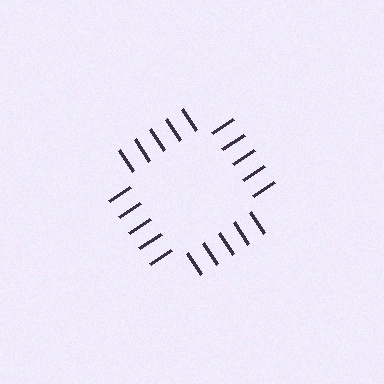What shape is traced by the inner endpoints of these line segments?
An illusory square — the line segments terminate on its edges but no continuous stroke is drawn.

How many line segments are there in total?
20 — 5 along each of the 4 edges.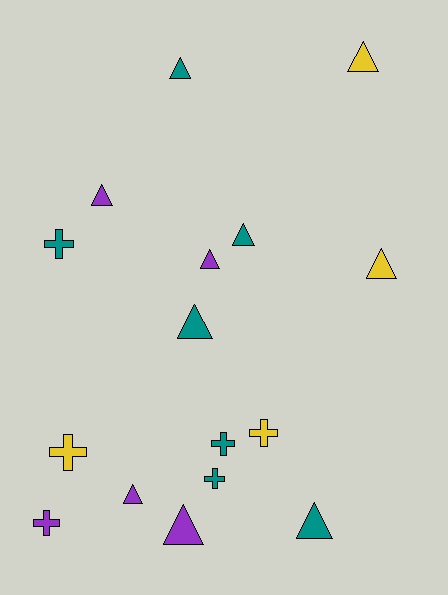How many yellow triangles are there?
There are 2 yellow triangles.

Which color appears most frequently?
Teal, with 7 objects.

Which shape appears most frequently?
Triangle, with 10 objects.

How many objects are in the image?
There are 16 objects.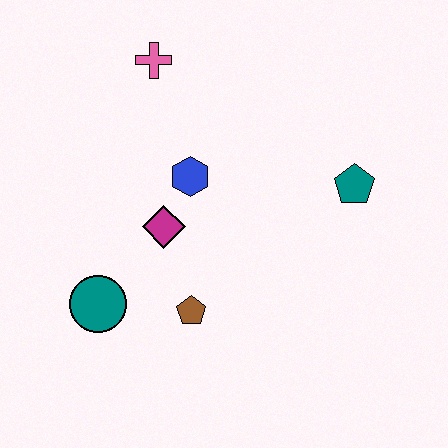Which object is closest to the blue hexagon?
The magenta diamond is closest to the blue hexagon.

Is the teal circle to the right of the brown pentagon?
No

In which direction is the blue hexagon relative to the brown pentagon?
The blue hexagon is above the brown pentagon.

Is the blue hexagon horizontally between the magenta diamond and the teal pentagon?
Yes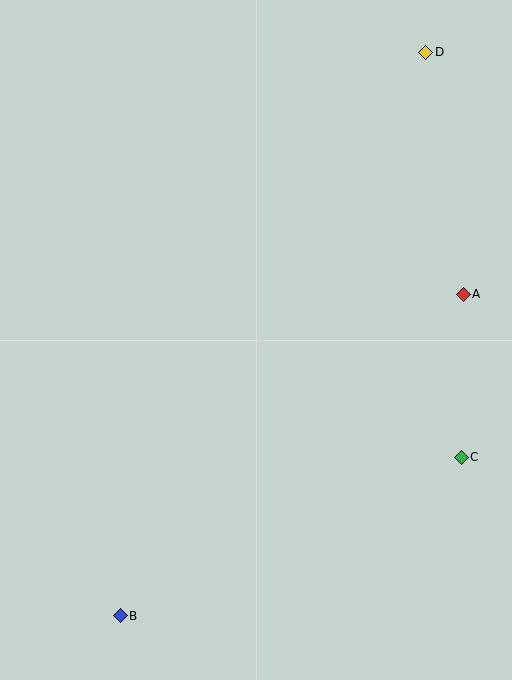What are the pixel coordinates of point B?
Point B is at (120, 616).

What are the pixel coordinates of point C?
Point C is at (461, 457).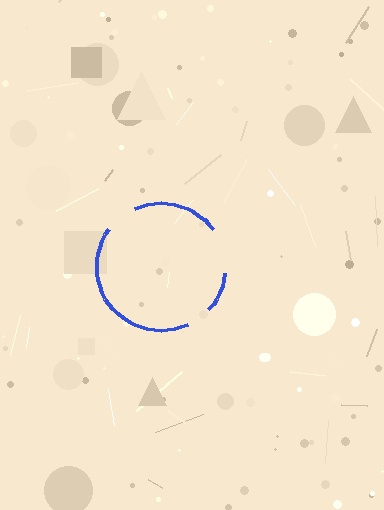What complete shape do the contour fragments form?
The contour fragments form a circle.